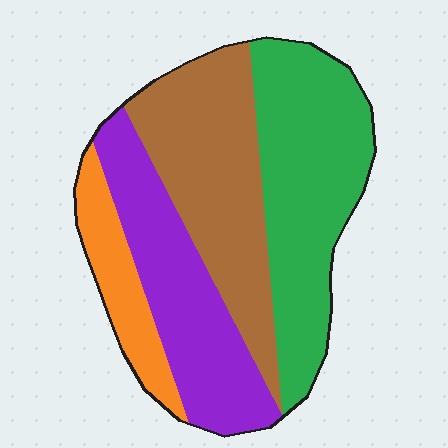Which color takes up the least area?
Orange, at roughly 10%.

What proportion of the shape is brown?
Brown covers 30% of the shape.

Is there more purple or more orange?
Purple.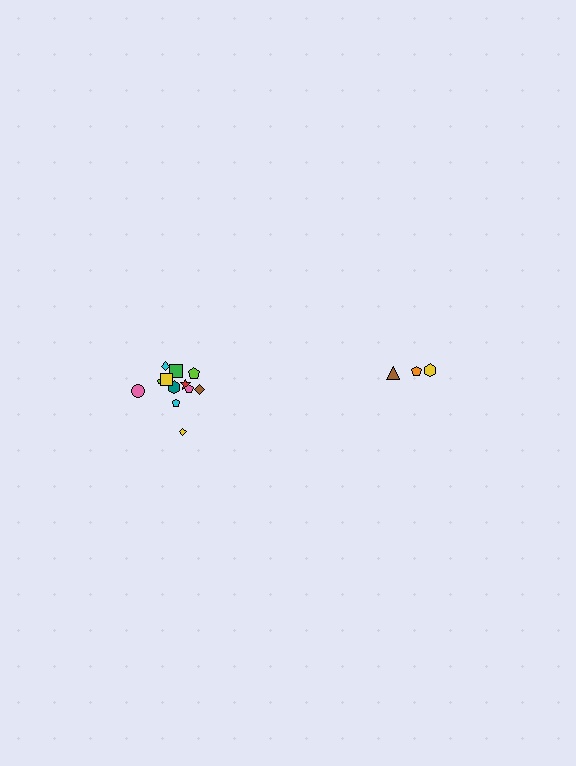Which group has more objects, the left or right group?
The left group.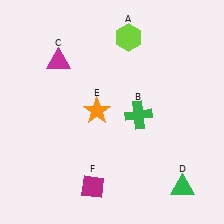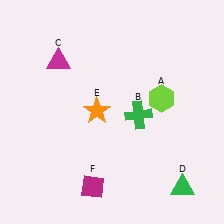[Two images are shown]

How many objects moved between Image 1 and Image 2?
1 object moved between the two images.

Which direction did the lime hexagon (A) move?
The lime hexagon (A) moved down.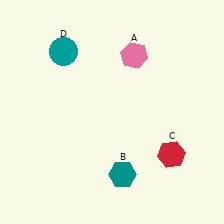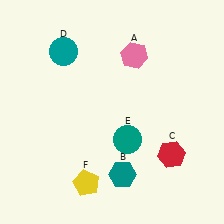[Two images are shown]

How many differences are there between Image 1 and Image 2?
There are 2 differences between the two images.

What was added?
A teal circle (E), a yellow pentagon (F) were added in Image 2.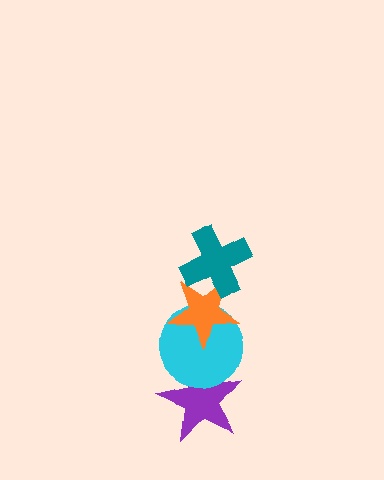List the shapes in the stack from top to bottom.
From top to bottom: the teal cross, the orange star, the cyan circle, the purple star.